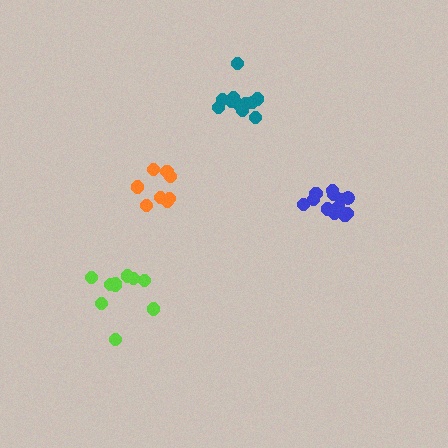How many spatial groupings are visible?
There are 4 spatial groupings.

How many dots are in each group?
Group 1: 13 dots, Group 2: 8 dots, Group 3: 10 dots, Group 4: 12 dots (43 total).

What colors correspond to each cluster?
The clusters are colored: blue, orange, lime, teal.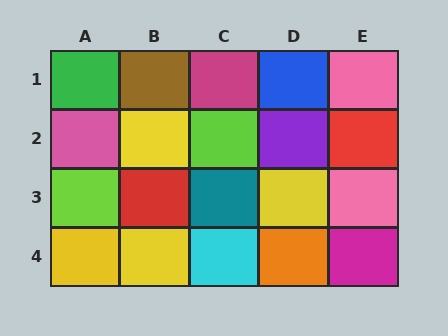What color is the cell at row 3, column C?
Teal.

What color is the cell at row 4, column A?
Yellow.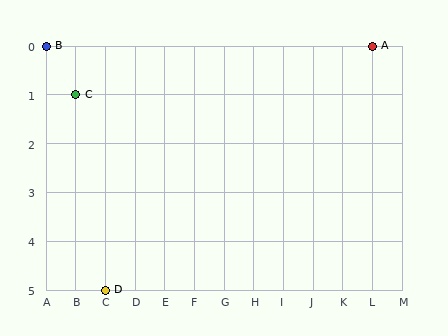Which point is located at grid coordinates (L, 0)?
Point A is at (L, 0).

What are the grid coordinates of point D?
Point D is at grid coordinates (C, 5).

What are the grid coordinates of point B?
Point B is at grid coordinates (A, 0).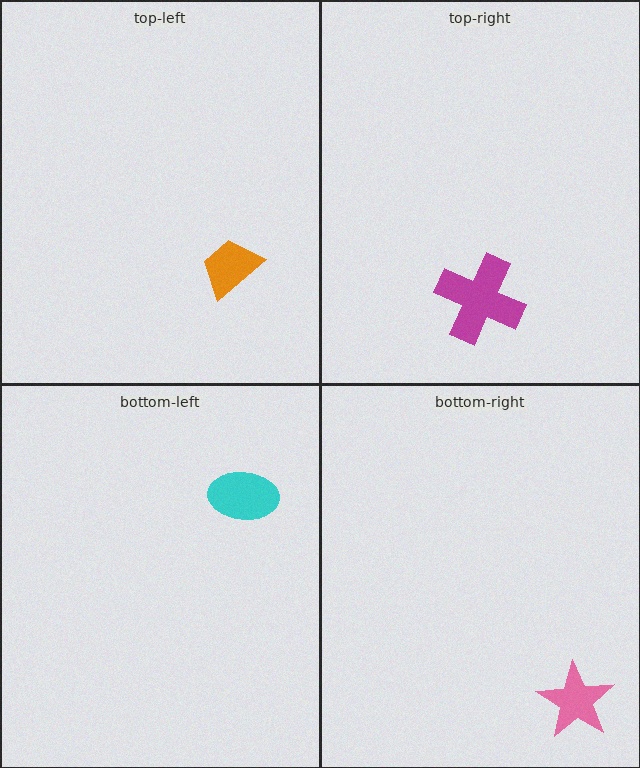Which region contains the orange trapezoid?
The top-left region.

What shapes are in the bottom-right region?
The pink star.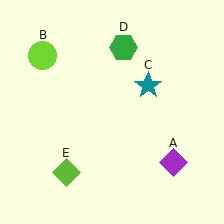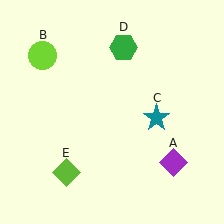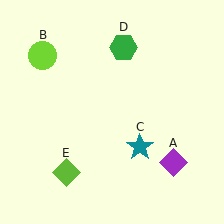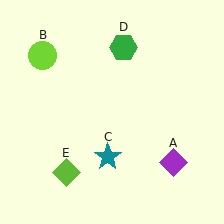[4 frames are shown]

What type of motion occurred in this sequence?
The teal star (object C) rotated clockwise around the center of the scene.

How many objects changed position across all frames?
1 object changed position: teal star (object C).